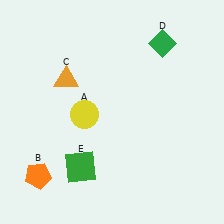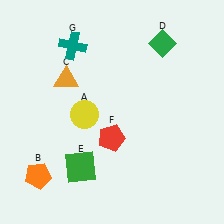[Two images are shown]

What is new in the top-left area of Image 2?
A teal cross (G) was added in the top-left area of Image 2.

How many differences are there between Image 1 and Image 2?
There are 2 differences between the two images.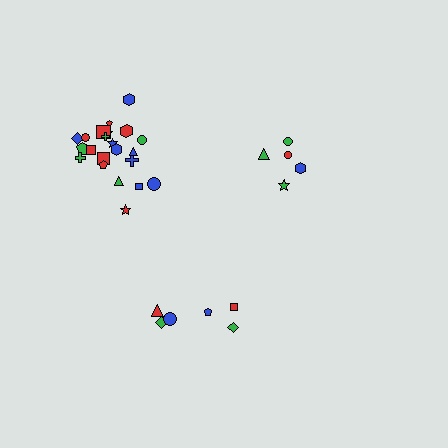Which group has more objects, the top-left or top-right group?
The top-left group.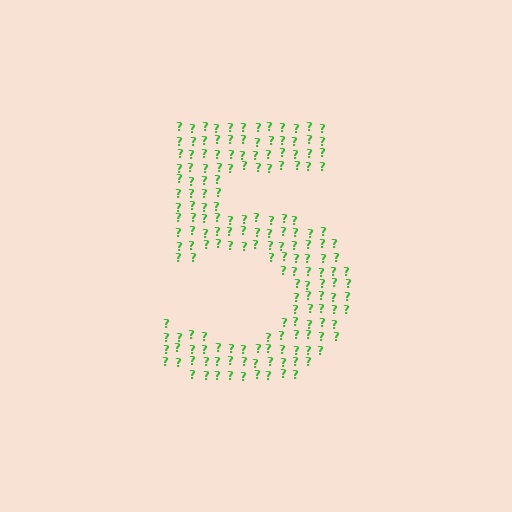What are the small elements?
The small elements are question marks.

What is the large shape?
The large shape is the digit 5.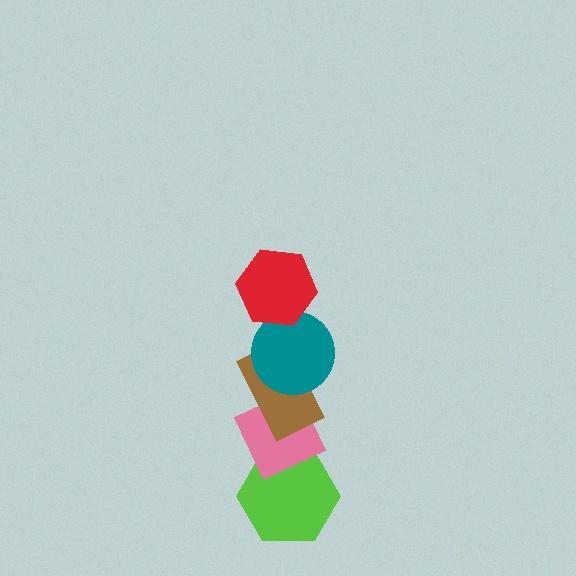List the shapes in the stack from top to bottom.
From top to bottom: the red hexagon, the teal circle, the brown rectangle, the pink diamond, the lime hexagon.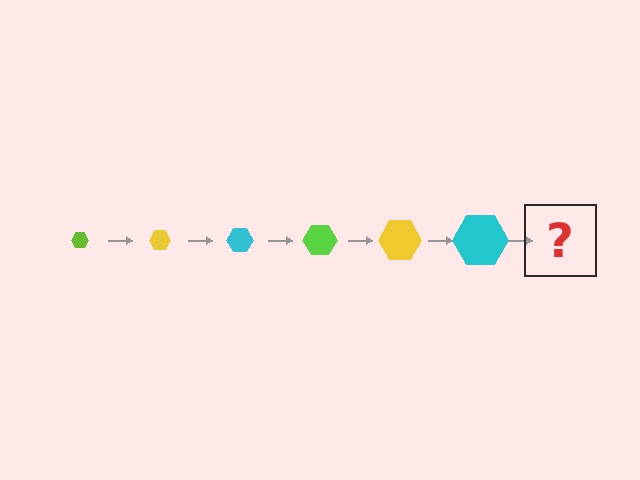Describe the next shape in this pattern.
It should be a lime hexagon, larger than the previous one.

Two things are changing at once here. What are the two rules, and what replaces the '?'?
The two rules are that the hexagon grows larger each step and the color cycles through lime, yellow, and cyan. The '?' should be a lime hexagon, larger than the previous one.